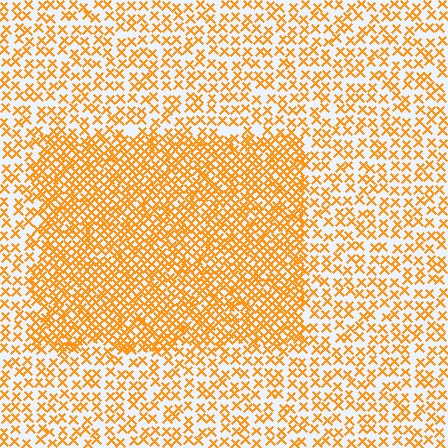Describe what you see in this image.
The image contains small orange elements arranged at two different densities. A rectangle-shaped region is visible where the elements are more densely packed than the surrounding area.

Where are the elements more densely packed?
The elements are more densely packed inside the rectangle boundary.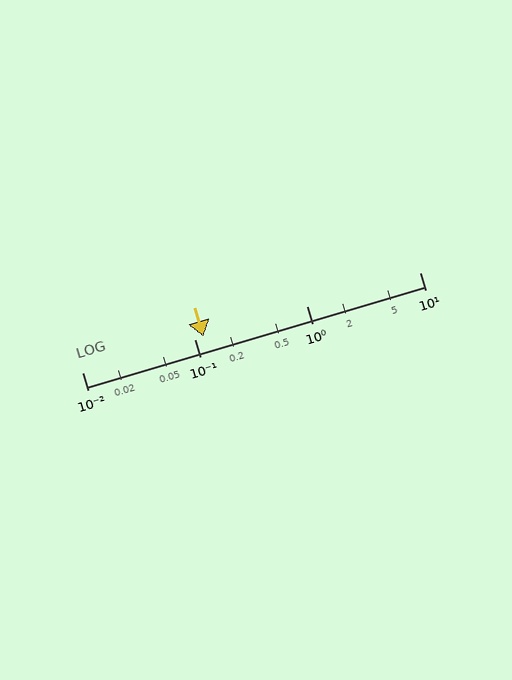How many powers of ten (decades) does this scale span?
The scale spans 3 decades, from 0.01 to 10.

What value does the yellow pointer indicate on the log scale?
The pointer indicates approximately 0.12.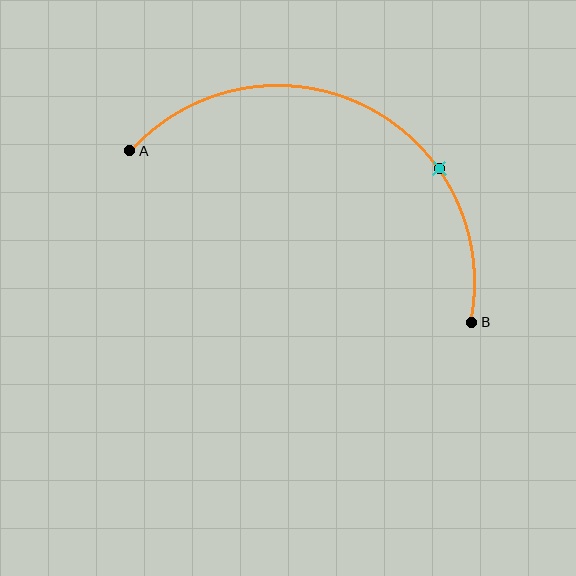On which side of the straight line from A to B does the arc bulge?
The arc bulges above the straight line connecting A and B.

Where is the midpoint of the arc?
The arc midpoint is the point on the curve farthest from the straight line joining A and B. It sits above that line.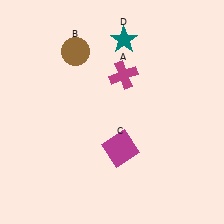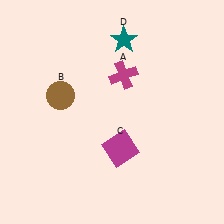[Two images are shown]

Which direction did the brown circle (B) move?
The brown circle (B) moved down.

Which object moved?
The brown circle (B) moved down.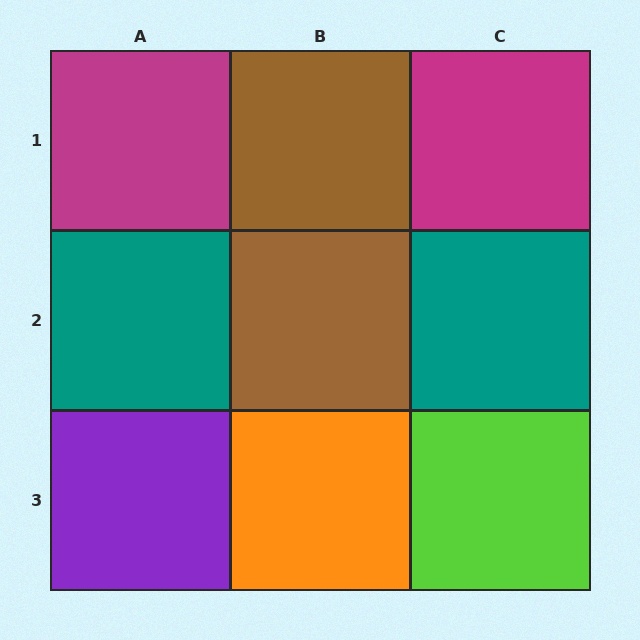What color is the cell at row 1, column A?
Magenta.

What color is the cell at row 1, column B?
Brown.